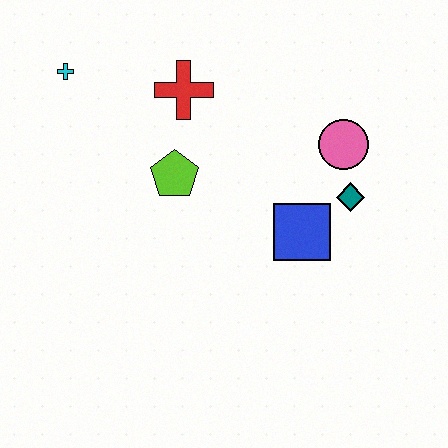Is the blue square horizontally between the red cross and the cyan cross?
No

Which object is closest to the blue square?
The teal diamond is closest to the blue square.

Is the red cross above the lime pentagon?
Yes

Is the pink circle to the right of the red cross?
Yes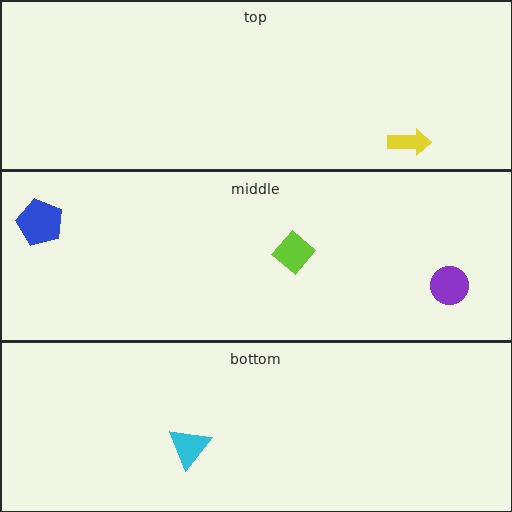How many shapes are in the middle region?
3.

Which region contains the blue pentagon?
The middle region.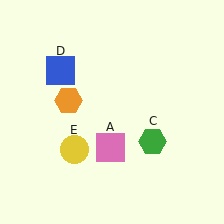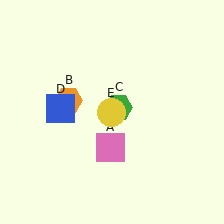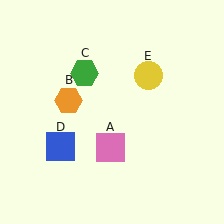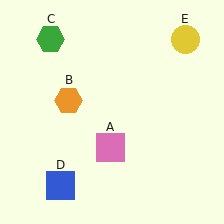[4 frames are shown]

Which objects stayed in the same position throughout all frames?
Pink square (object A) and orange hexagon (object B) remained stationary.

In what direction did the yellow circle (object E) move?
The yellow circle (object E) moved up and to the right.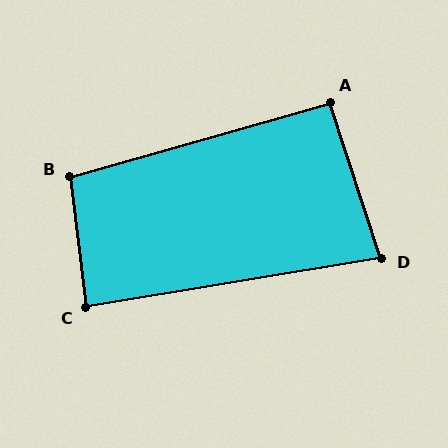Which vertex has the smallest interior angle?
D, at approximately 81 degrees.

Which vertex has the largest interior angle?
B, at approximately 99 degrees.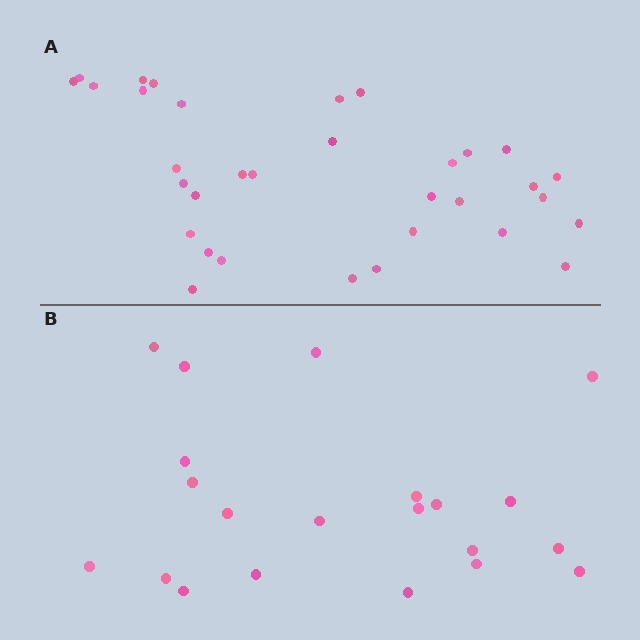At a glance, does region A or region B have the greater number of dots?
Region A (the top region) has more dots.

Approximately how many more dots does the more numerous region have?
Region A has roughly 12 or so more dots than region B.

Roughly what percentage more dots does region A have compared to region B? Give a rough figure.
About 55% more.